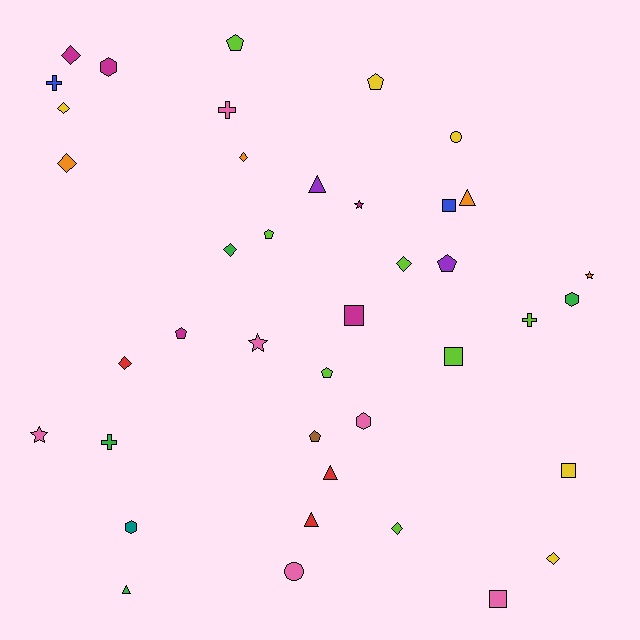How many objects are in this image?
There are 40 objects.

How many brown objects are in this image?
There is 1 brown object.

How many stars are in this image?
There are 4 stars.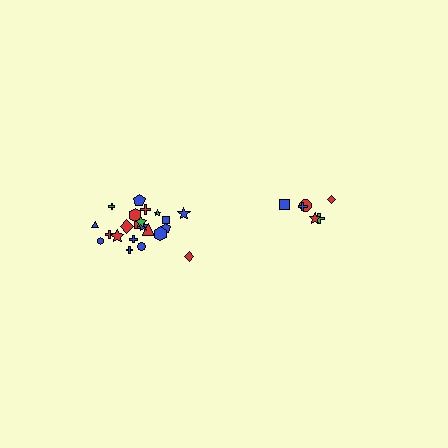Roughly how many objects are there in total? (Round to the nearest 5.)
Roughly 30 objects in total.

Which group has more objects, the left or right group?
The left group.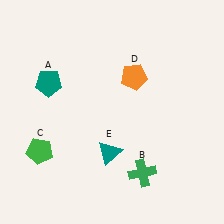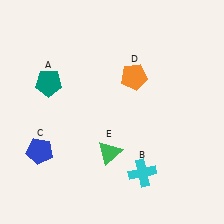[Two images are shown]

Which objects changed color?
B changed from green to cyan. C changed from green to blue. E changed from teal to green.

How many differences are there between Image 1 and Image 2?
There are 3 differences between the two images.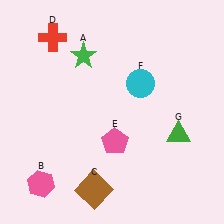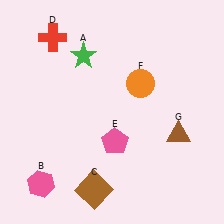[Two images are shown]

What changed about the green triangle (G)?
In Image 1, G is green. In Image 2, it changed to brown.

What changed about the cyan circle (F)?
In Image 1, F is cyan. In Image 2, it changed to orange.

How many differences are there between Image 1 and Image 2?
There are 2 differences between the two images.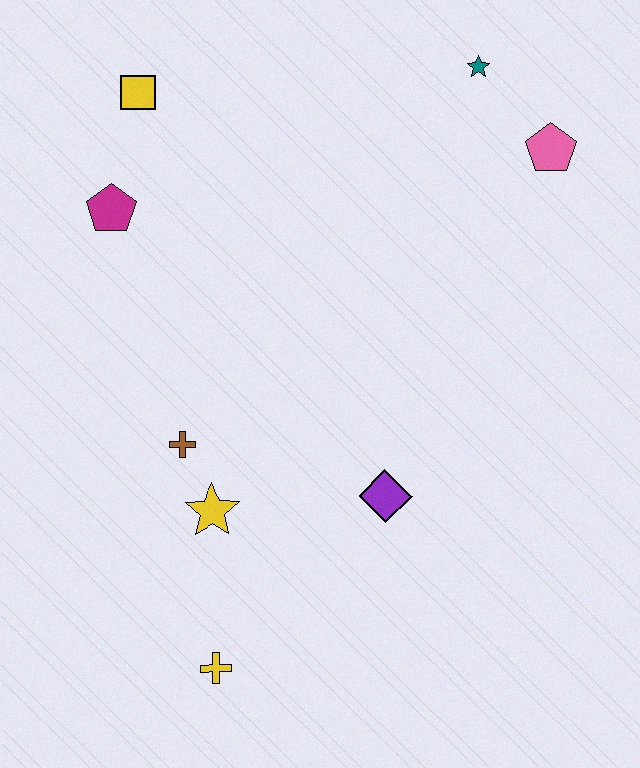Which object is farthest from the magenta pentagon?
The yellow cross is farthest from the magenta pentagon.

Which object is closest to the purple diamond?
The yellow star is closest to the purple diamond.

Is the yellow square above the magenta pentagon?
Yes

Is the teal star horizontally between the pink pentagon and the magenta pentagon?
Yes